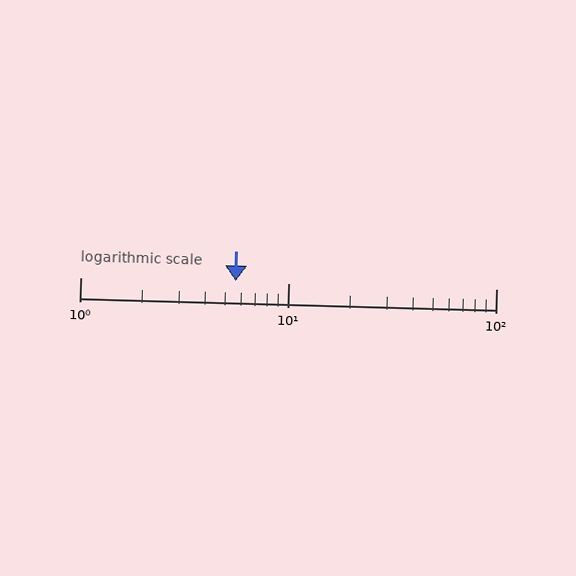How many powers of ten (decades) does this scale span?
The scale spans 2 decades, from 1 to 100.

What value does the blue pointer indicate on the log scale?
The pointer indicates approximately 5.6.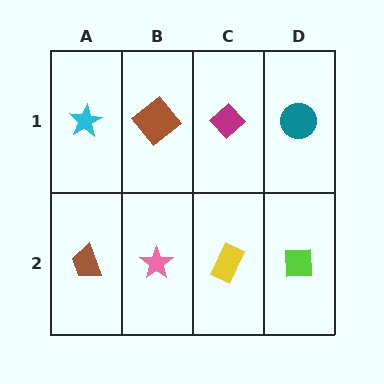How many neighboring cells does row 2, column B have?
3.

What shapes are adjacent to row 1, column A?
A brown trapezoid (row 2, column A), a brown diamond (row 1, column B).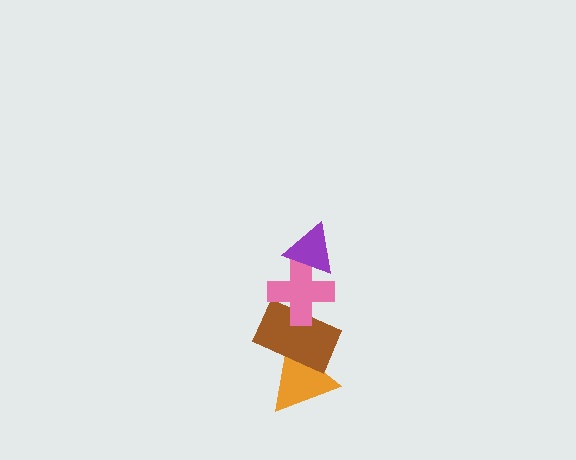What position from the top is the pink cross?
The pink cross is 2nd from the top.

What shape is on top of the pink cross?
The purple triangle is on top of the pink cross.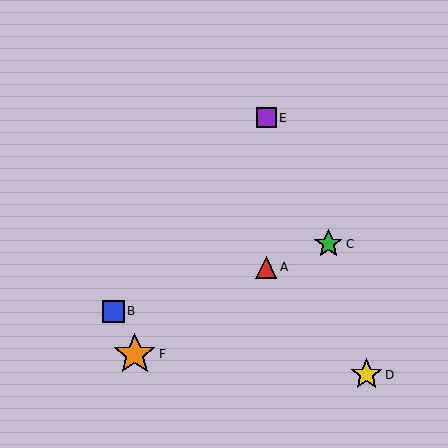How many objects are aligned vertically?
2 objects (A, E) are aligned vertically.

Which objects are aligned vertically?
Objects A, E are aligned vertically.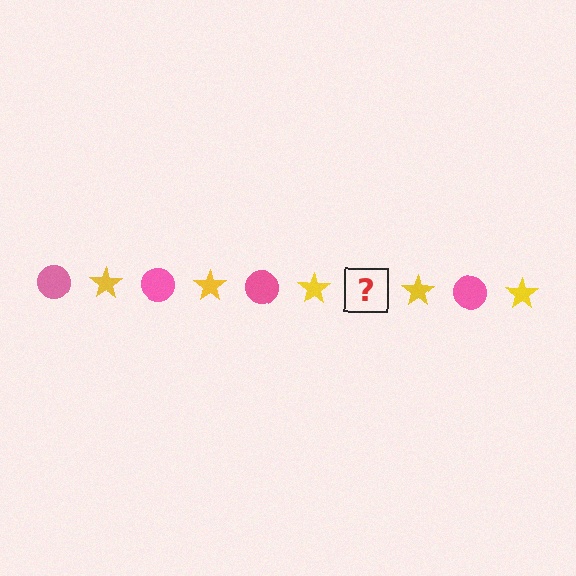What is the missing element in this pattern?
The missing element is a pink circle.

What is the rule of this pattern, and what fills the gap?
The rule is that the pattern alternates between pink circle and yellow star. The gap should be filled with a pink circle.